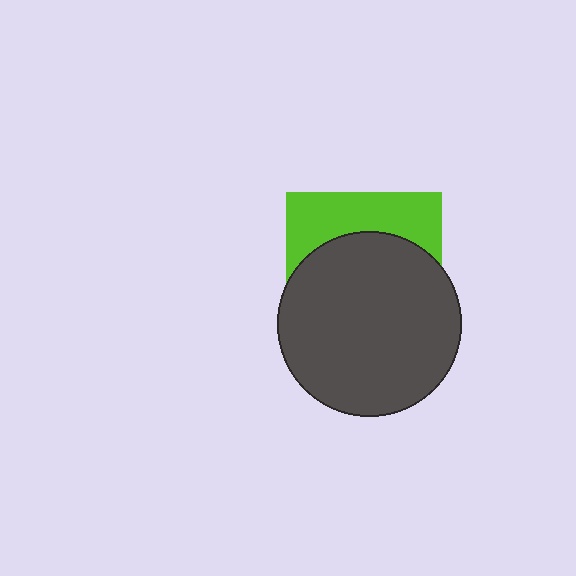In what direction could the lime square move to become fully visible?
The lime square could move up. That would shift it out from behind the dark gray circle entirely.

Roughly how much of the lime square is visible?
A small part of it is visible (roughly 34%).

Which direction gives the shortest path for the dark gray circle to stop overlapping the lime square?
Moving down gives the shortest separation.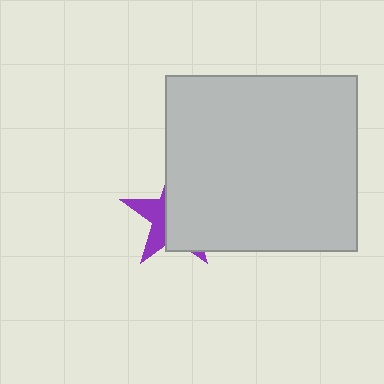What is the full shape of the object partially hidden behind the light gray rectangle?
The partially hidden object is a purple star.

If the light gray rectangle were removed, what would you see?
You would see the complete purple star.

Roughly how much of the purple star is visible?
A small part of it is visible (roughly 36%).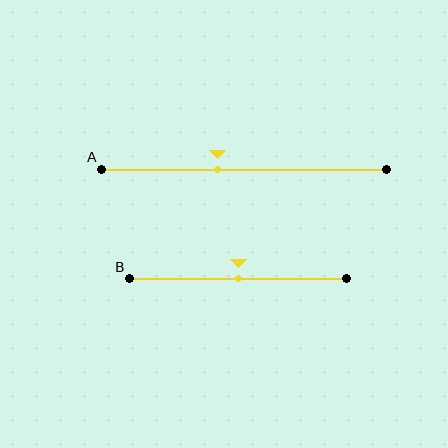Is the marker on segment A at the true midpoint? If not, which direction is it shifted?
No, the marker on segment A is shifted to the left by about 9% of the segment length.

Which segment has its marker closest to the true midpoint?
Segment B has its marker closest to the true midpoint.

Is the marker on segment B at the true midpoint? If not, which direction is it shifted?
Yes, the marker on segment B is at the true midpoint.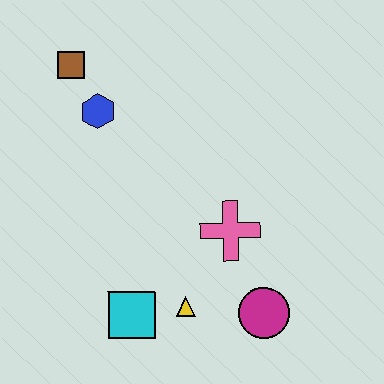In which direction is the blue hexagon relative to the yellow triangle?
The blue hexagon is above the yellow triangle.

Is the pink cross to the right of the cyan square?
Yes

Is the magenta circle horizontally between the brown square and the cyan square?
No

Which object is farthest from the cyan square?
The brown square is farthest from the cyan square.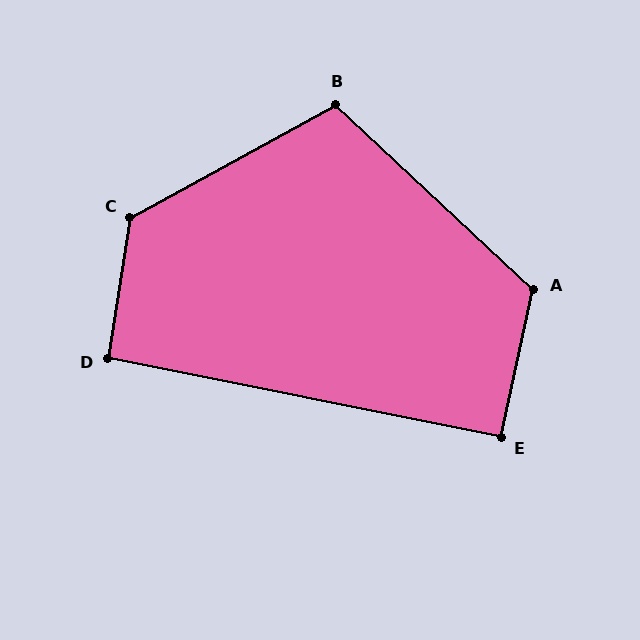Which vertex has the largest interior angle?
C, at approximately 128 degrees.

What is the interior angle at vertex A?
Approximately 121 degrees (obtuse).